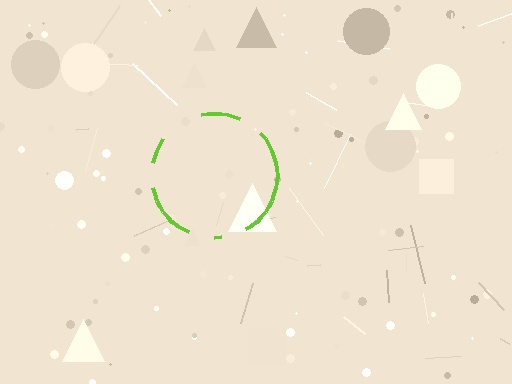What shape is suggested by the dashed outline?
The dashed outline suggests a circle.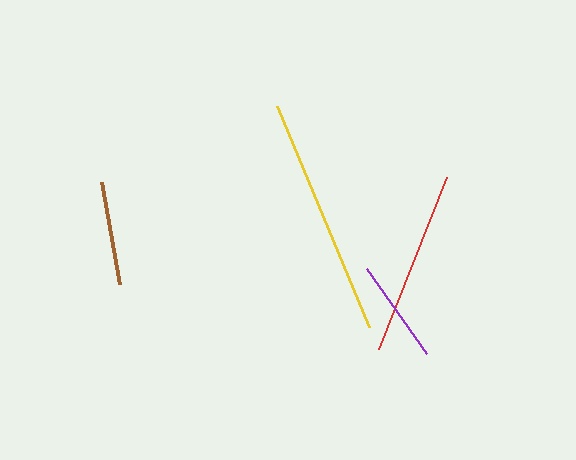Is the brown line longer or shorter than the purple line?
The purple line is longer than the brown line.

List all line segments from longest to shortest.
From longest to shortest: yellow, red, purple, brown.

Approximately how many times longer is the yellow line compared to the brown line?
The yellow line is approximately 2.3 times the length of the brown line.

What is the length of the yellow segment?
The yellow segment is approximately 239 pixels long.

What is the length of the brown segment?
The brown segment is approximately 103 pixels long.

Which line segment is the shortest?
The brown line is the shortest at approximately 103 pixels.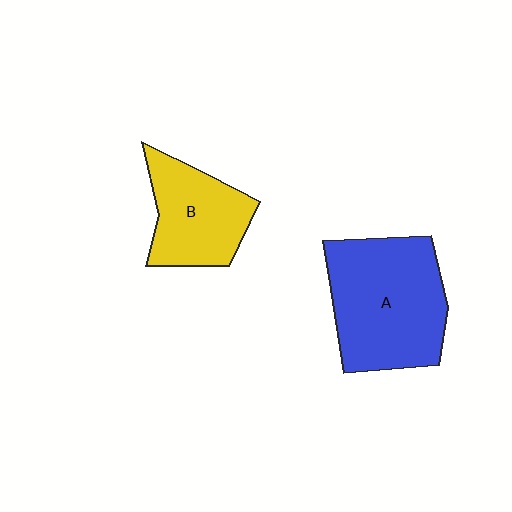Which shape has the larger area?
Shape A (blue).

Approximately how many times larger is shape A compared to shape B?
Approximately 1.6 times.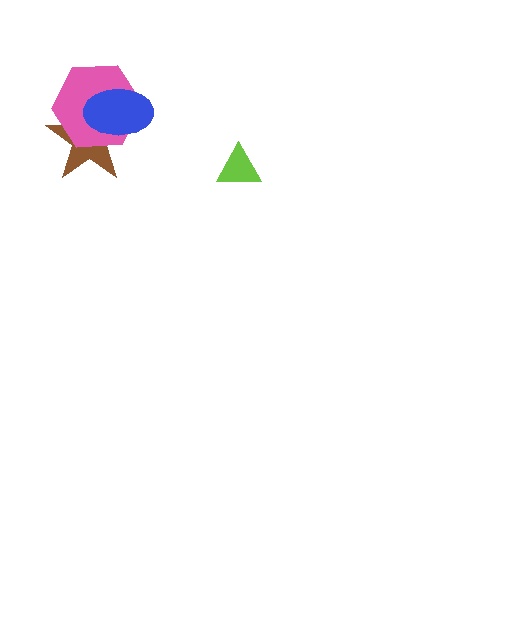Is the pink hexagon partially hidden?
Yes, it is partially covered by another shape.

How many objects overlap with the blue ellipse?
2 objects overlap with the blue ellipse.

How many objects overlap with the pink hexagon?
2 objects overlap with the pink hexagon.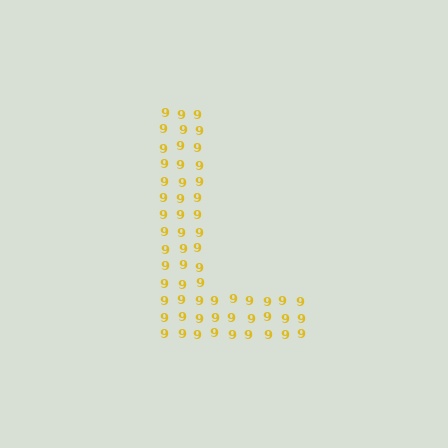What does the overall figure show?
The overall figure shows the letter L.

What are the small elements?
The small elements are digit 9's.